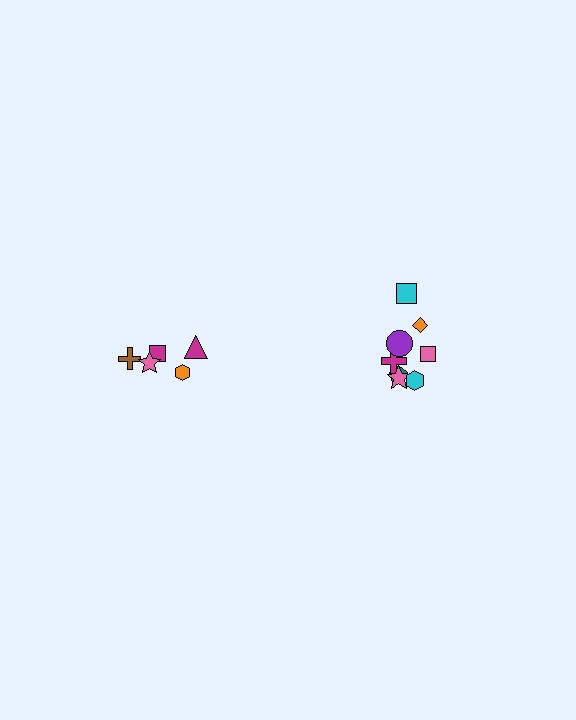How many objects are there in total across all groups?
There are 13 objects.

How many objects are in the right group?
There are 8 objects.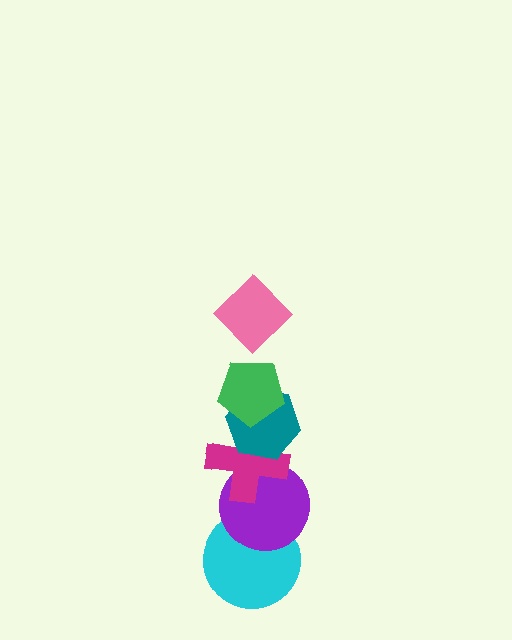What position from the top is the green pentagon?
The green pentagon is 2nd from the top.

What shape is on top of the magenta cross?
The teal hexagon is on top of the magenta cross.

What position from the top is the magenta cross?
The magenta cross is 4th from the top.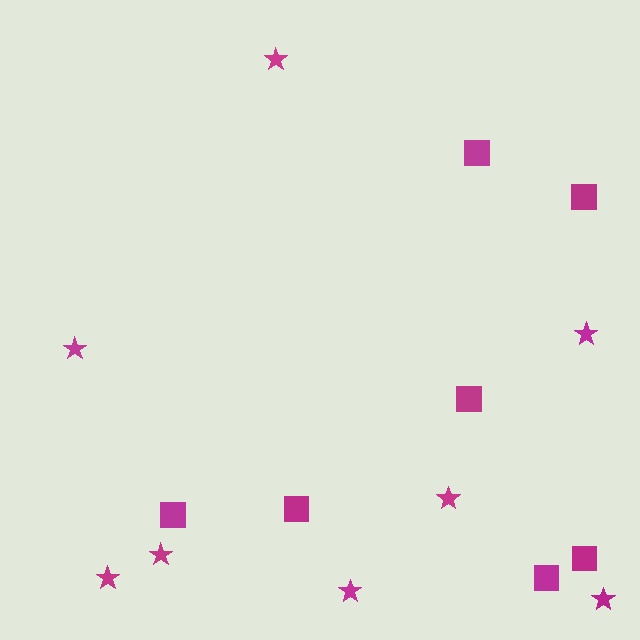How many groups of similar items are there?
There are 2 groups: one group of stars (8) and one group of squares (7).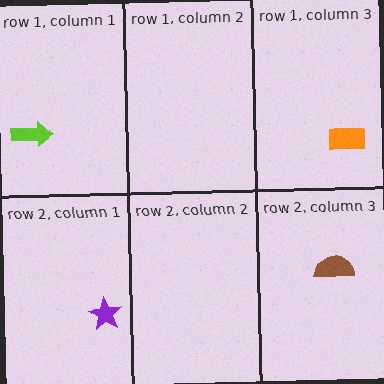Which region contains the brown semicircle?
The row 2, column 3 region.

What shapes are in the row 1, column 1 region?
The lime arrow.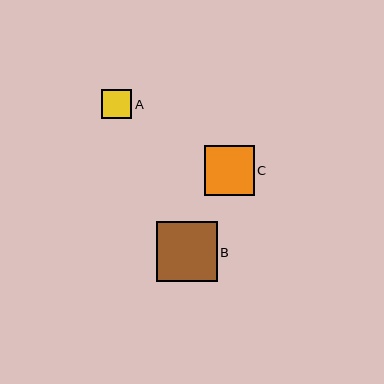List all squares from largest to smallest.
From largest to smallest: B, C, A.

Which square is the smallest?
Square A is the smallest with a size of approximately 30 pixels.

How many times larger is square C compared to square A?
Square C is approximately 1.7 times the size of square A.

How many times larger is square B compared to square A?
Square B is approximately 2.0 times the size of square A.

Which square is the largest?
Square B is the largest with a size of approximately 60 pixels.